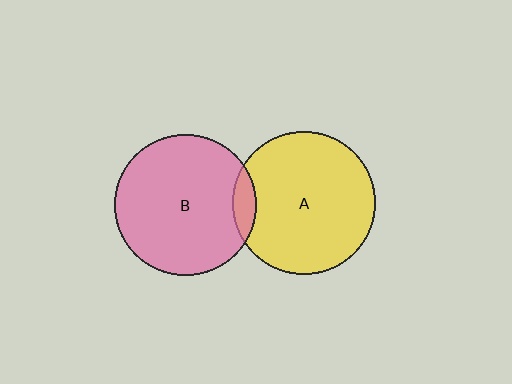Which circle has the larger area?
Circle A (yellow).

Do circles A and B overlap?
Yes.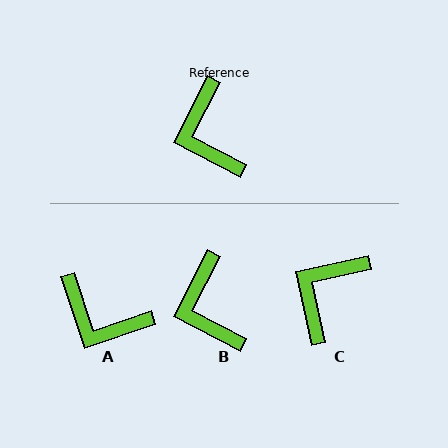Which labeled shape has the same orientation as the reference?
B.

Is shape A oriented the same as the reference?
No, it is off by about 46 degrees.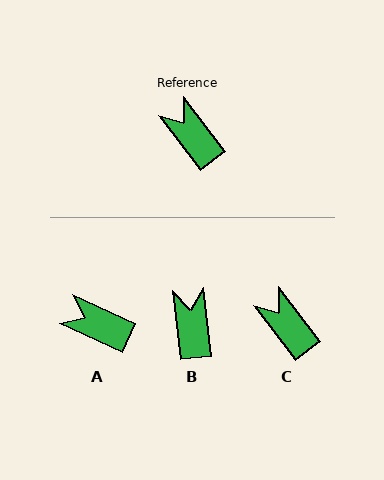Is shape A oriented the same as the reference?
No, it is off by about 28 degrees.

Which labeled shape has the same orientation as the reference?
C.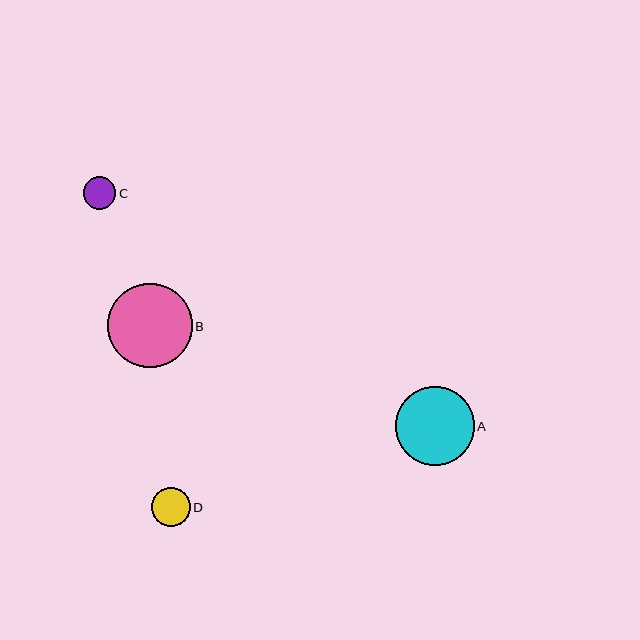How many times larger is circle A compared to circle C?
Circle A is approximately 2.5 times the size of circle C.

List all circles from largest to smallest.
From largest to smallest: B, A, D, C.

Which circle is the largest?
Circle B is the largest with a size of approximately 84 pixels.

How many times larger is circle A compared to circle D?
Circle A is approximately 2.0 times the size of circle D.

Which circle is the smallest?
Circle C is the smallest with a size of approximately 32 pixels.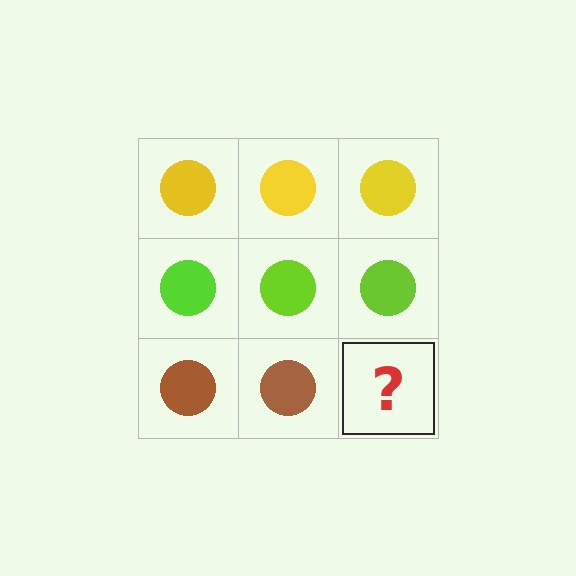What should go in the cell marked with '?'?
The missing cell should contain a brown circle.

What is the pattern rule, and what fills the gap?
The rule is that each row has a consistent color. The gap should be filled with a brown circle.